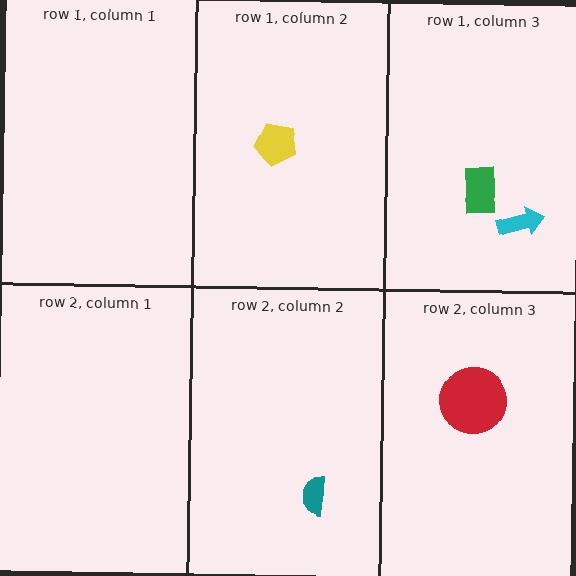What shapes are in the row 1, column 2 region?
The yellow pentagon.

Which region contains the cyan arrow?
The row 1, column 3 region.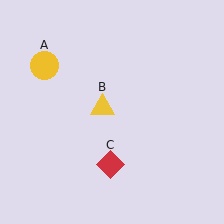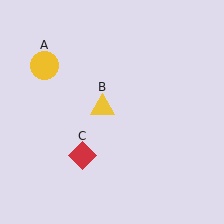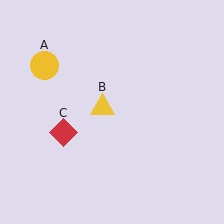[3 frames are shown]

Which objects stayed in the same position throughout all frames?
Yellow circle (object A) and yellow triangle (object B) remained stationary.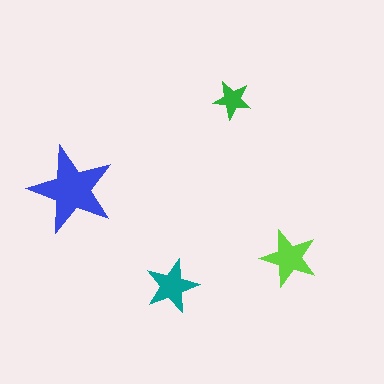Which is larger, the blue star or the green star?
The blue one.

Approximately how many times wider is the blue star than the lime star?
About 1.5 times wider.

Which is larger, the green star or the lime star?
The lime one.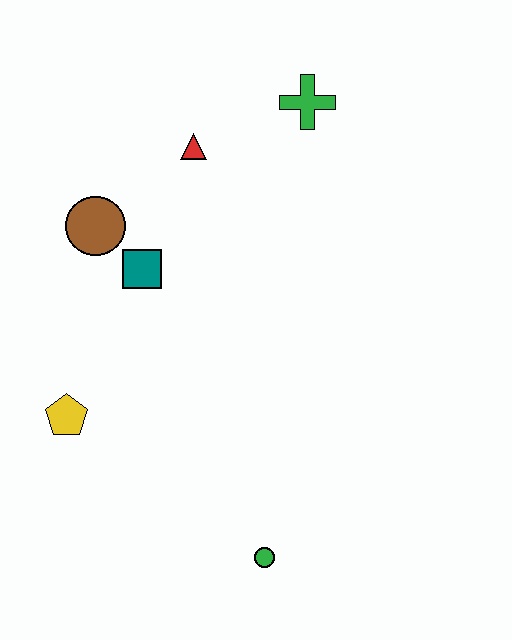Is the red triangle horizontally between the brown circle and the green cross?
Yes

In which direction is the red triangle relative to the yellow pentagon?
The red triangle is above the yellow pentagon.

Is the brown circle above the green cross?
No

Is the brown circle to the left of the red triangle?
Yes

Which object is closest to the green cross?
The red triangle is closest to the green cross.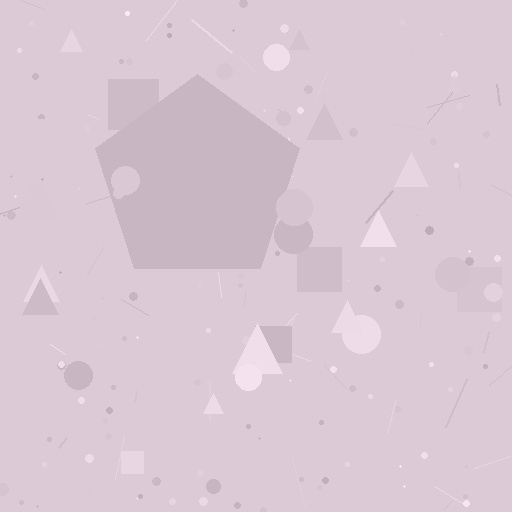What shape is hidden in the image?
A pentagon is hidden in the image.